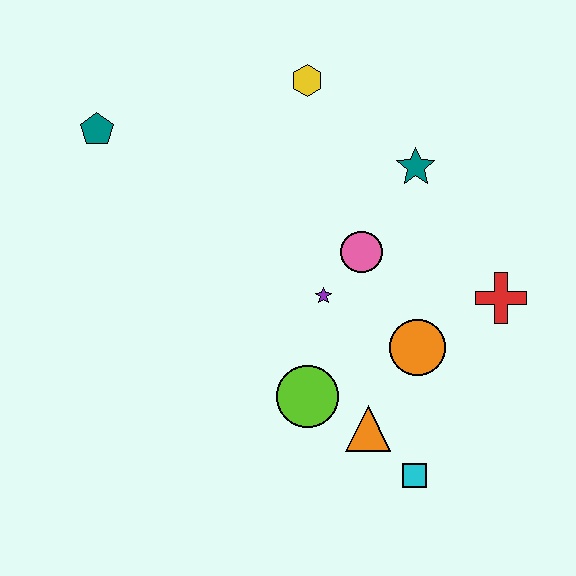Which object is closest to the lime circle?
The orange triangle is closest to the lime circle.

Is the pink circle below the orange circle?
No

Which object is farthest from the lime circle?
The teal pentagon is farthest from the lime circle.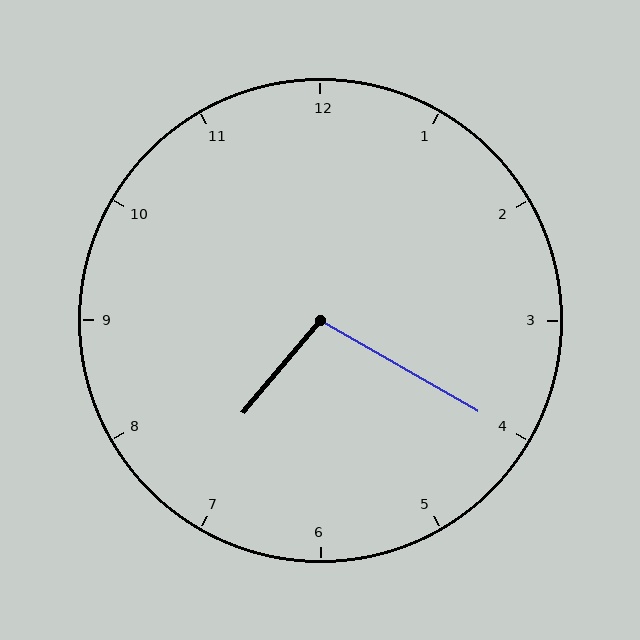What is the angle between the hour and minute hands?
Approximately 100 degrees.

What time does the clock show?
7:20.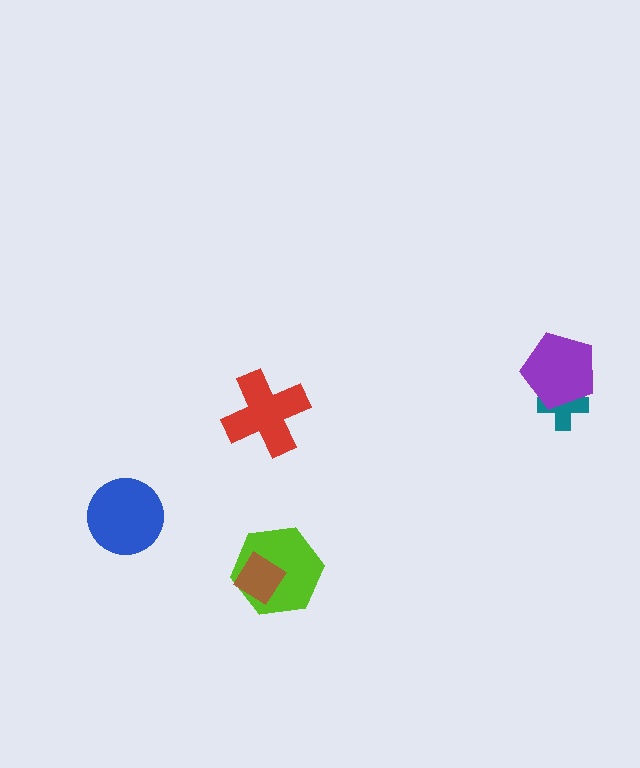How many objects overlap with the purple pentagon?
1 object overlaps with the purple pentagon.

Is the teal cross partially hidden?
Yes, it is partially covered by another shape.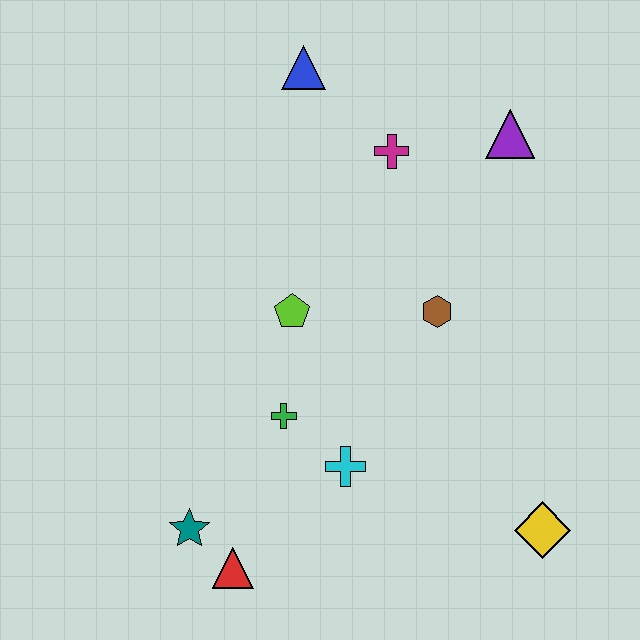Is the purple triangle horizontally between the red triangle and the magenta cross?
No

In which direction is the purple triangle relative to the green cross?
The purple triangle is above the green cross.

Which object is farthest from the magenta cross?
The red triangle is farthest from the magenta cross.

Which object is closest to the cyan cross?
The green cross is closest to the cyan cross.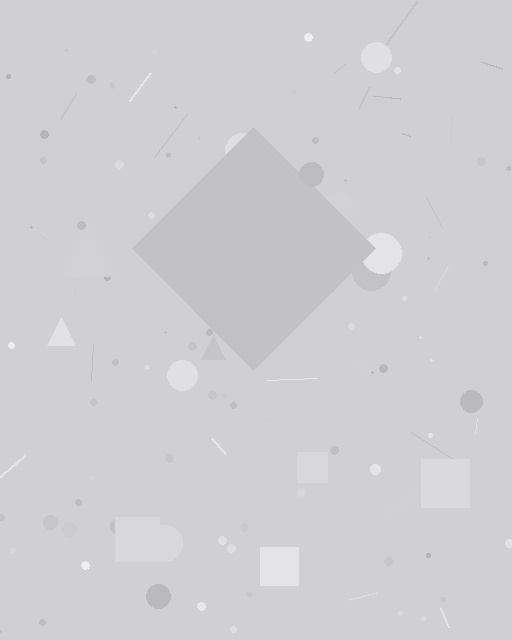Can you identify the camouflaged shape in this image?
The camouflaged shape is a diamond.